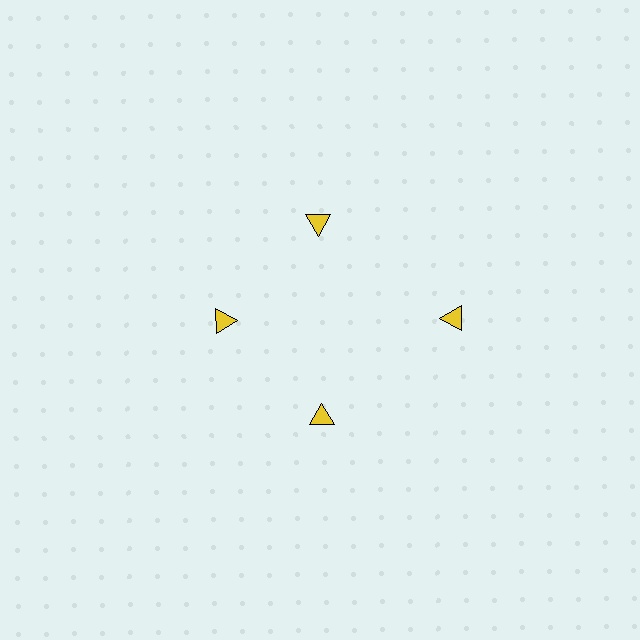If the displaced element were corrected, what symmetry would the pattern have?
It would have 4-fold rotational symmetry — the pattern would map onto itself every 90 degrees.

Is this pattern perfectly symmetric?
No. The 4 yellow triangles are arranged in a ring, but one element near the 3 o'clock position is pushed outward from the center, breaking the 4-fold rotational symmetry.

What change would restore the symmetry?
The symmetry would be restored by moving it inward, back onto the ring so that all 4 triangles sit at equal angles and equal distance from the center.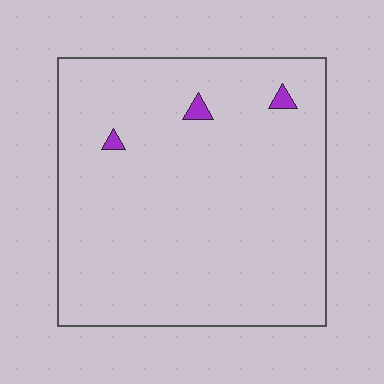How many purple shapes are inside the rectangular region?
3.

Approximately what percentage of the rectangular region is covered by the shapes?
Approximately 0%.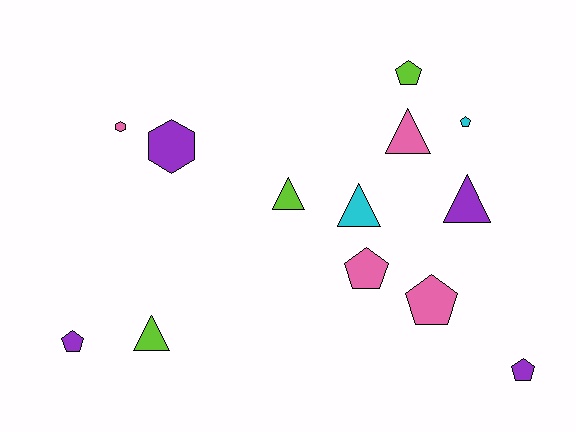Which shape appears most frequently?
Pentagon, with 6 objects.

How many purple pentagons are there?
There are 2 purple pentagons.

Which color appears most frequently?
Purple, with 4 objects.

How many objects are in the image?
There are 13 objects.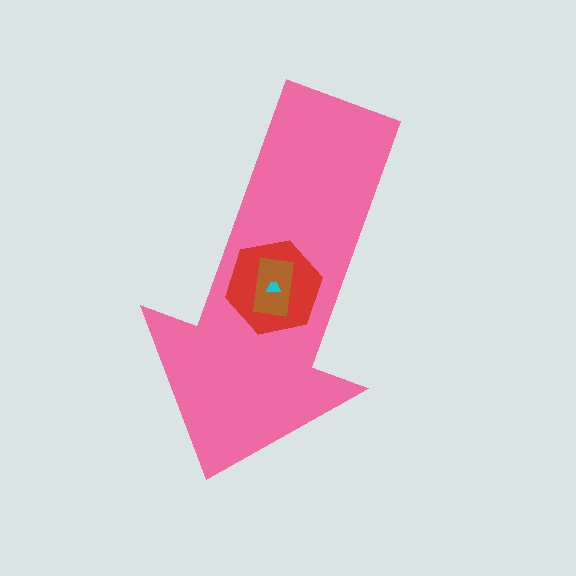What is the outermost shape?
The pink arrow.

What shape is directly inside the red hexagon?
The brown rectangle.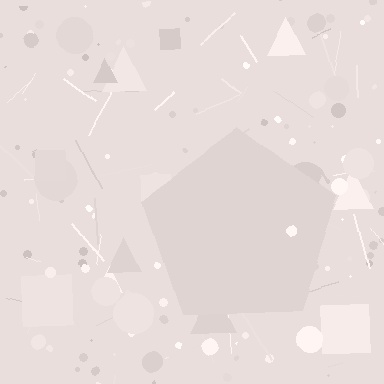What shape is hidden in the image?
A pentagon is hidden in the image.